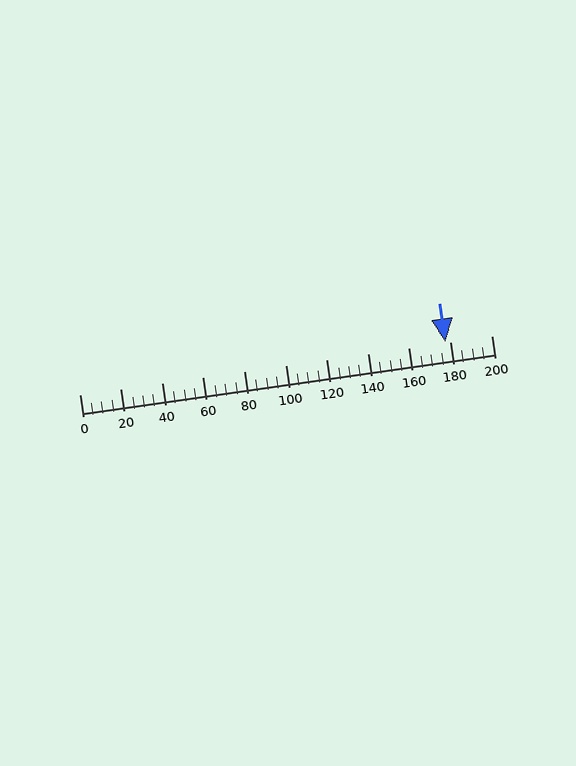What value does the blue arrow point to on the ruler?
The blue arrow points to approximately 178.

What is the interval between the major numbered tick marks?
The major tick marks are spaced 20 units apart.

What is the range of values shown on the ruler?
The ruler shows values from 0 to 200.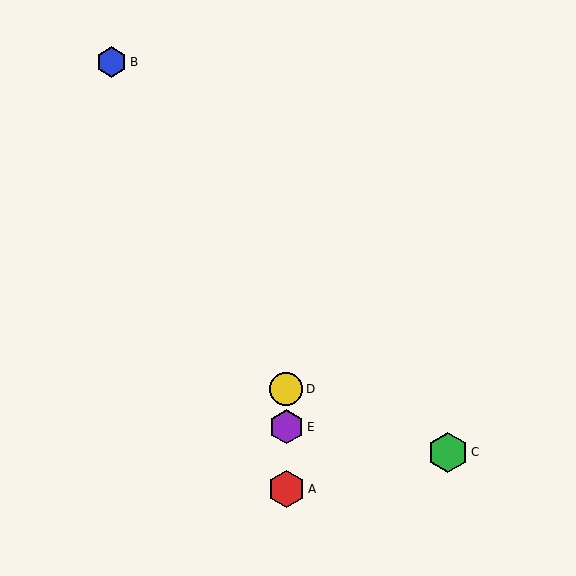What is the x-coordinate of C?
Object C is at x≈448.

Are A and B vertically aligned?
No, A is at x≈286 and B is at x≈111.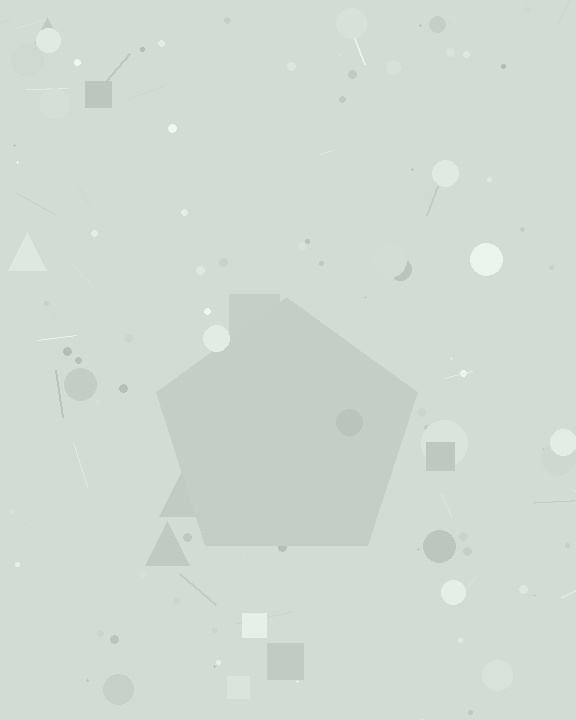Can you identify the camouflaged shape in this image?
The camouflaged shape is a pentagon.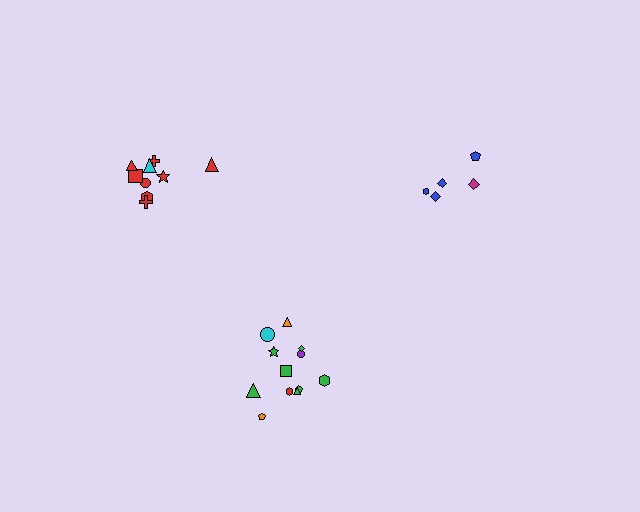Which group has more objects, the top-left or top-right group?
The top-left group.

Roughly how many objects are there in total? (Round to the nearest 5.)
Roughly 25 objects in total.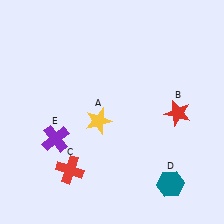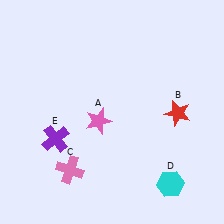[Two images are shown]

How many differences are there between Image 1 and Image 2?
There are 3 differences between the two images.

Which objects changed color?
A changed from yellow to pink. C changed from red to pink. D changed from teal to cyan.